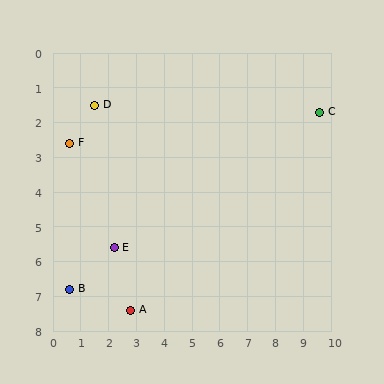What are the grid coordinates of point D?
Point D is at approximately (1.5, 1.5).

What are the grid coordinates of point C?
Point C is at approximately (9.6, 1.7).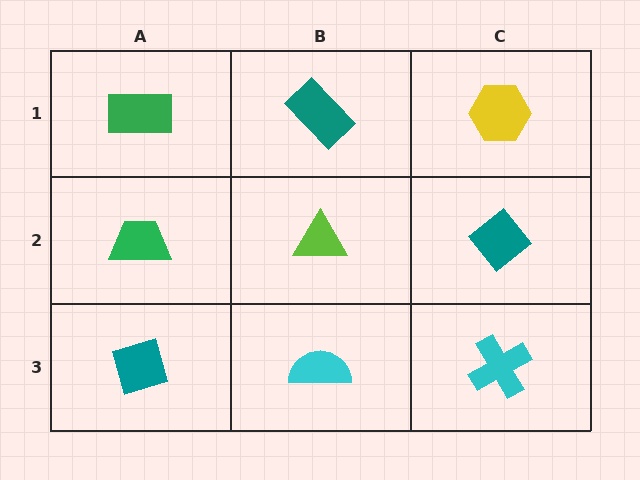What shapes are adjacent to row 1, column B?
A lime triangle (row 2, column B), a green rectangle (row 1, column A), a yellow hexagon (row 1, column C).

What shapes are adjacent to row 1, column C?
A teal diamond (row 2, column C), a teal rectangle (row 1, column B).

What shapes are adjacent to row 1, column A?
A green trapezoid (row 2, column A), a teal rectangle (row 1, column B).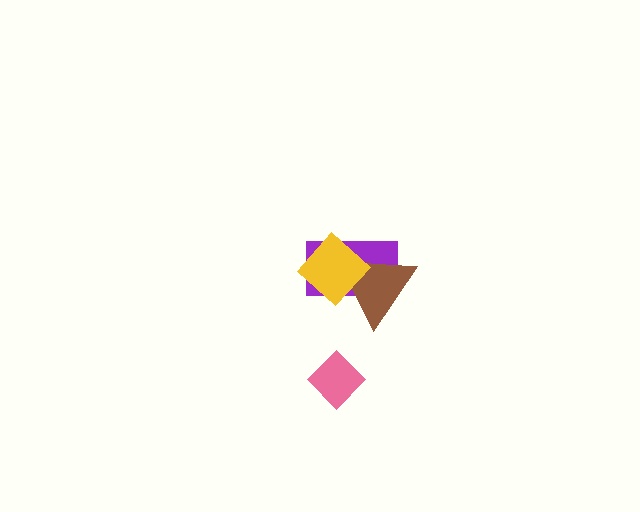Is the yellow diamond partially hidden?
No, no other shape covers it.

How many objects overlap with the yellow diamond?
2 objects overlap with the yellow diamond.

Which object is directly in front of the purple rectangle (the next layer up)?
The brown triangle is directly in front of the purple rectangle.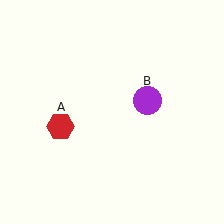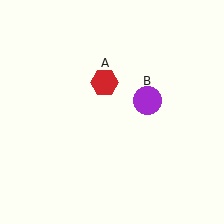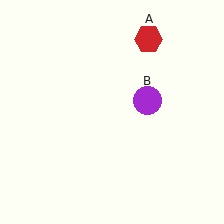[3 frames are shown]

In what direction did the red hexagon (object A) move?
The red hexagon (object A) moved up and to the right.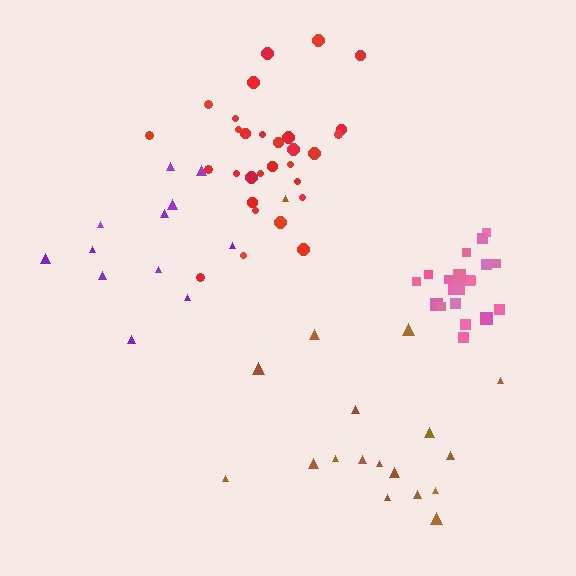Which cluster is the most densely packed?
Pink.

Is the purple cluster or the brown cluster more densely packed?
Purple.